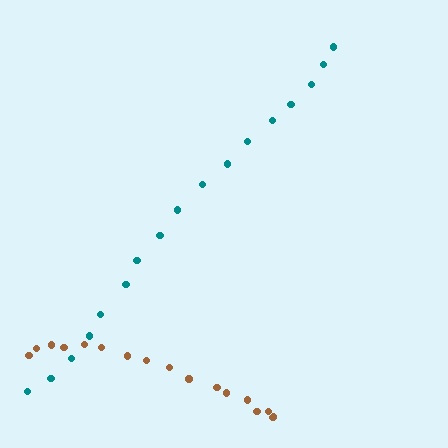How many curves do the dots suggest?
There are 2 distinct paths.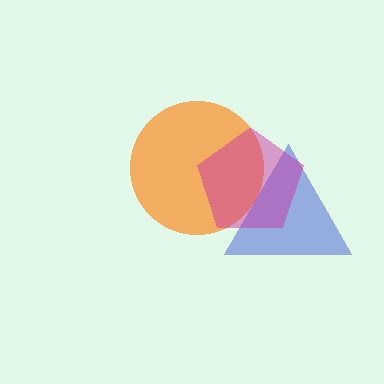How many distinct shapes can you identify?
There are 3 distinct shapes: an orange circle, a blue triangle, a magenta pentagon.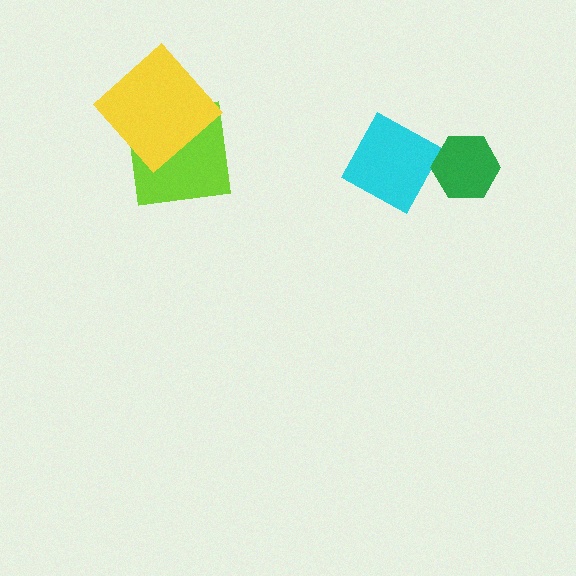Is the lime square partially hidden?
Yes, it is partially covered by another shape.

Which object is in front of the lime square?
The yellow diamond is in front of the lime square.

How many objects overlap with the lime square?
1 object overlaps with the lime square.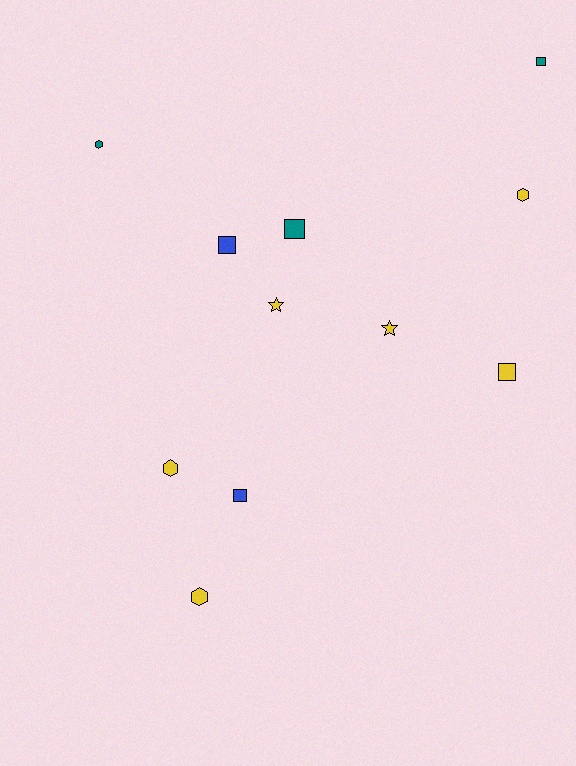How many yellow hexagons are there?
There are 3 yellow hexagons.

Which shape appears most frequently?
Square, with 5 objects.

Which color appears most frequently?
Yellow, with 6 objects.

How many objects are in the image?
There are 11 objects.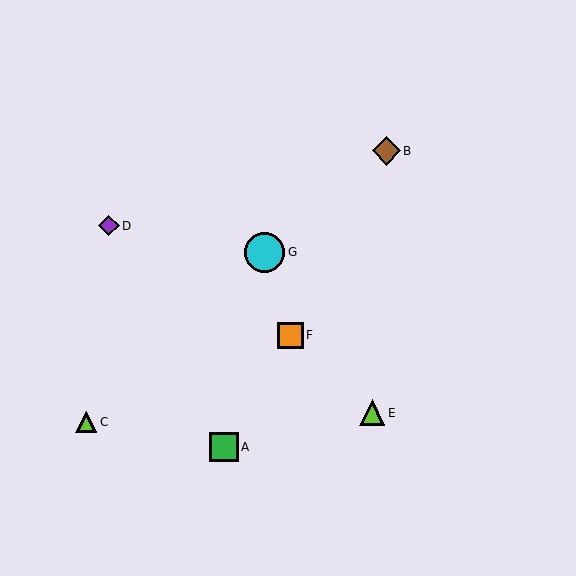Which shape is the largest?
The cyan circle (labeled G) is the largest.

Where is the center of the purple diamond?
The center of the purple diamond is at (109, 226).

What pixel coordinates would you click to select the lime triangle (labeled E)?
Click at (372, 413) to select the lime triangle E.